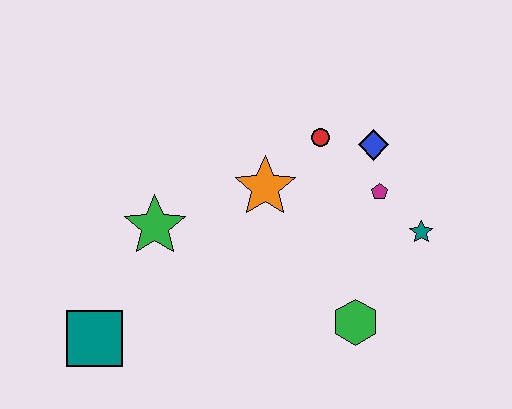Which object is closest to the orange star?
The red circle is closest to the orange star.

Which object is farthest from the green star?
The teal star is farthest from the green star.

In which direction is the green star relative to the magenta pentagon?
The green star is to the left of the magenta pentagon.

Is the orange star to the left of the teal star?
Yes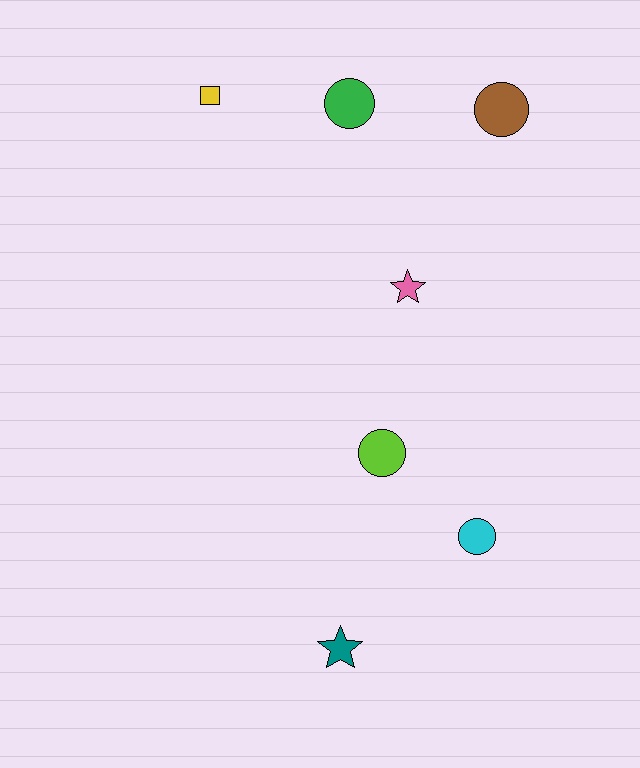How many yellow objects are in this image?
There is 1 yellow object.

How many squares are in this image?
There is 1 square.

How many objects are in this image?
There are 7 objects.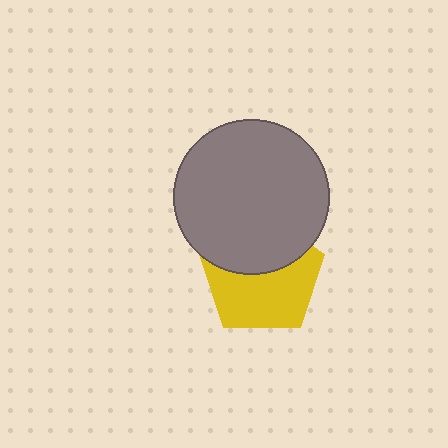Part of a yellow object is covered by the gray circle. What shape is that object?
It is a pentagon.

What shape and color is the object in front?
The object in front is a gray circle.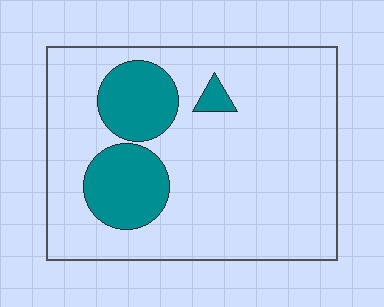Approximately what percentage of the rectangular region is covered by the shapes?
Approximately 20%.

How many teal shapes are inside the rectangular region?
3.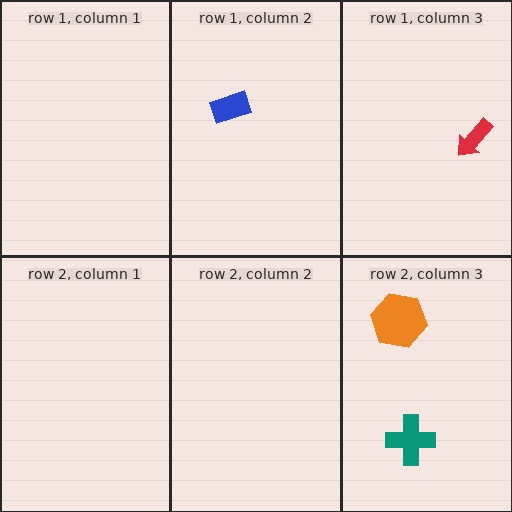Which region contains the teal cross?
The row 2, column 3 region.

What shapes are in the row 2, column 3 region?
The teal cross, the orange hexagon.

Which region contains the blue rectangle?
The row 1, column 2 region.